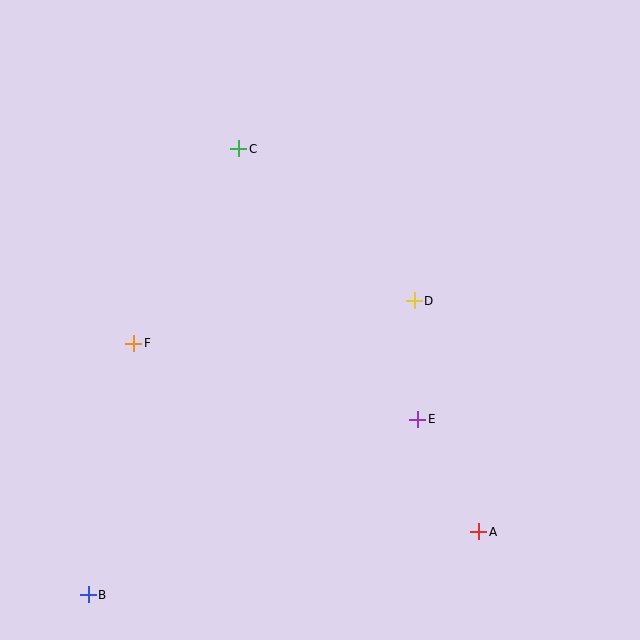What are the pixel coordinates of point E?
Point E is at (418, 419).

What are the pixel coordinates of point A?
Point A is at (479, 532).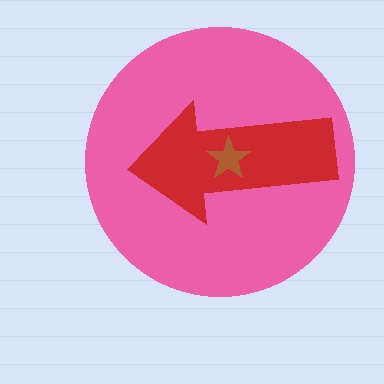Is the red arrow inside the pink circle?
Yes.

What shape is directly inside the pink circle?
The red arrow.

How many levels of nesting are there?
3.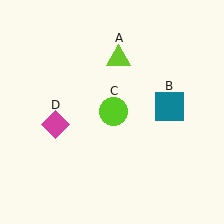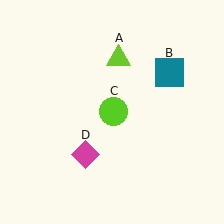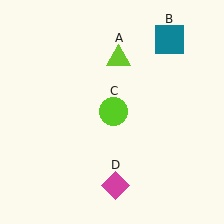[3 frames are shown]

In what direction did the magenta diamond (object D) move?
The magenta diamond (object D) moved down and to the right.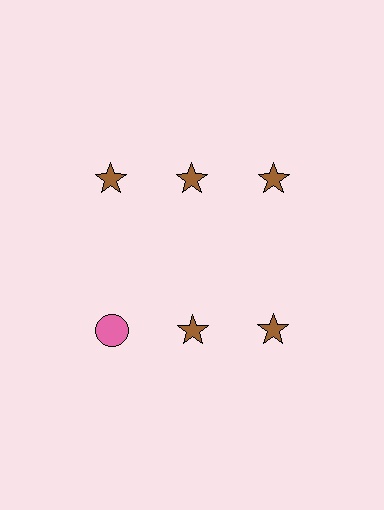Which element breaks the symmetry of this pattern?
The pink circle in the second row, leftmost column breaks the symmetry. All other shapes are brown stars.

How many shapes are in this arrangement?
There are 6 shapes arranged in a grid pattern.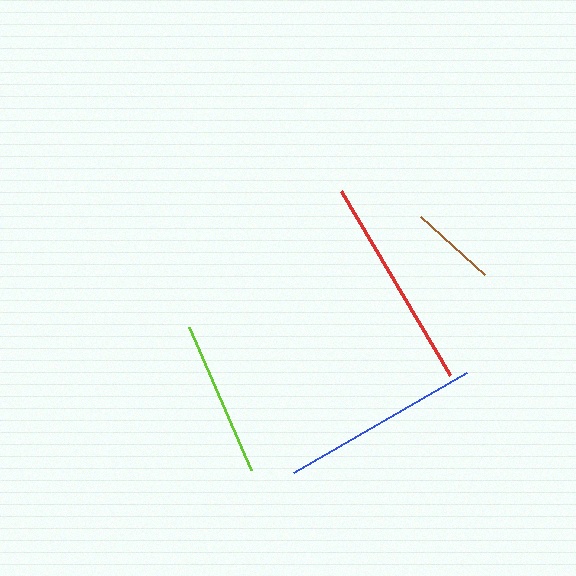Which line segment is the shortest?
The brown line is the shortest at approximately 86 pixels.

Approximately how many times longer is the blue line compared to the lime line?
The blue line is approximately 1.3 times the length of the lime line.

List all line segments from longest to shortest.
From longest to shortest: red, blue, lime, brown.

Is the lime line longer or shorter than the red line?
The red line is longer than the lime line.